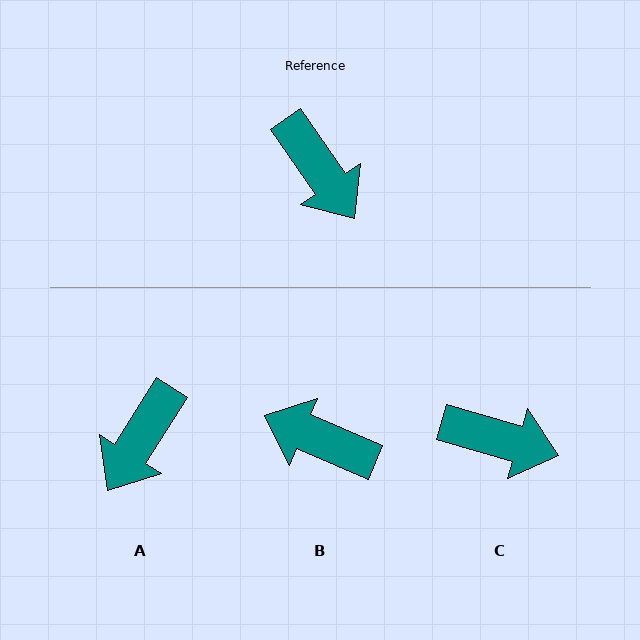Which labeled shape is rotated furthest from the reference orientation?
B, about 148 degrees away.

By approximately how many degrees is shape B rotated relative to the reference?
Approximately 148 degrees clockwise.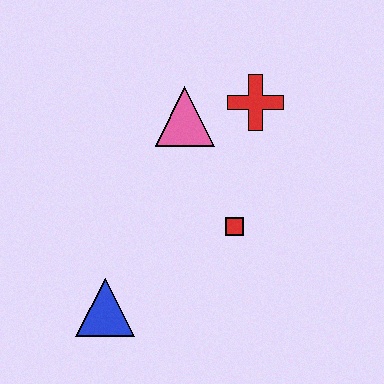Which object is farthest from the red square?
The blue triangle is farthest from the red square.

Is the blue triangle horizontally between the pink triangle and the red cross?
No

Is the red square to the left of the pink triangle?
No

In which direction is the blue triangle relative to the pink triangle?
The blue triangle is below the pink triangle.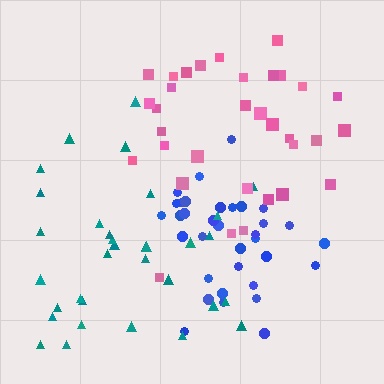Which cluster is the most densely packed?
Blue.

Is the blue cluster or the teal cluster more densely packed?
Blue.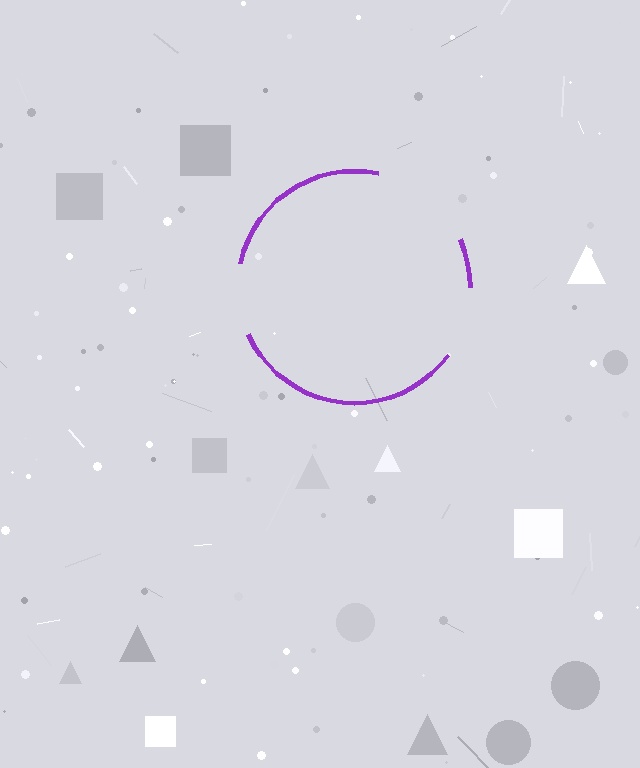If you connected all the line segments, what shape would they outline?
They would outline a circle.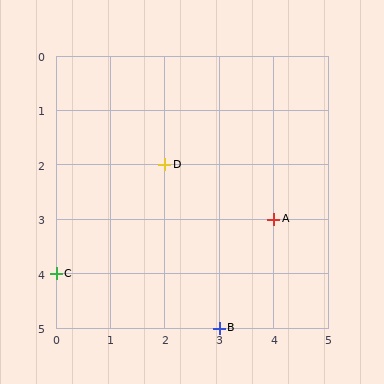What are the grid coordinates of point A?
Point A is at grid coordinates (4, 3).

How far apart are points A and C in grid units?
Points A and C are 4 columns and 1 row apart (about 4.1 grid units diagonally).